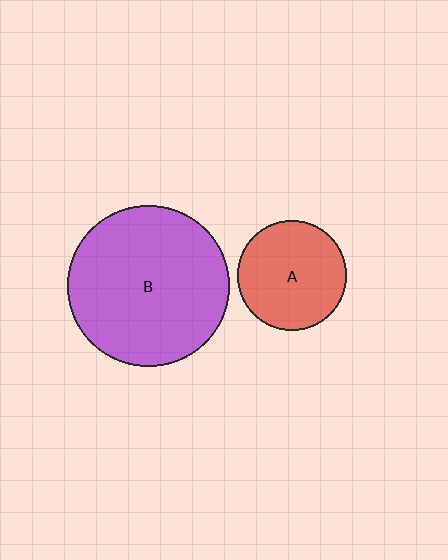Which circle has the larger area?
Circle B (purple).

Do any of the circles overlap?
No, none of the circles overlap.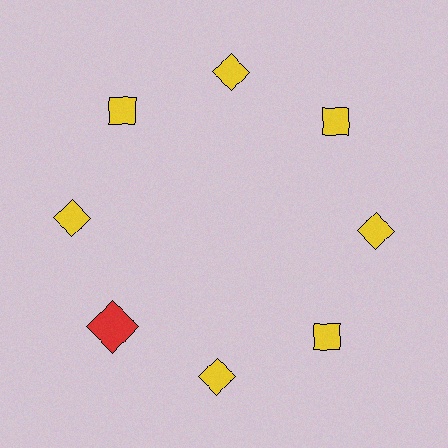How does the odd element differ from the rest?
It differs in both color (red instead of yellow) and shape (square instead of diamond).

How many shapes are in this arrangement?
There are 8 shapes arranged in a ring pattern.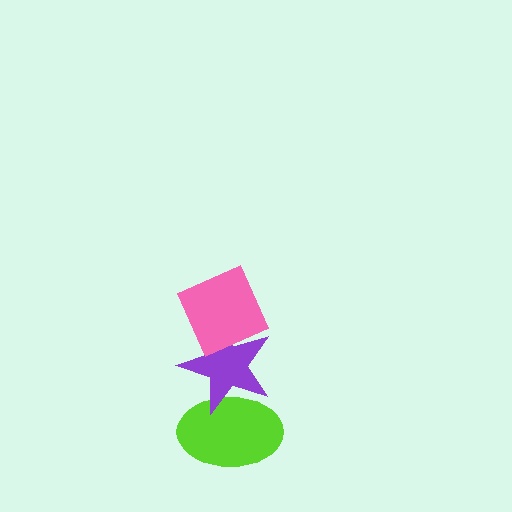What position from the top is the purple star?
The purple star is 2nd from the top.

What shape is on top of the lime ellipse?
The purple star is on top of the lime ellipse.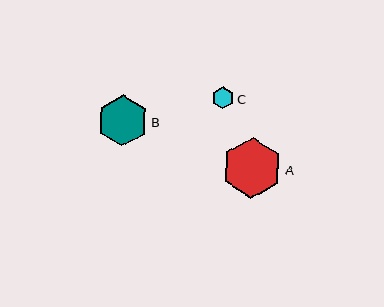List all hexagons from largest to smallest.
From largest to smallest: A, B, C.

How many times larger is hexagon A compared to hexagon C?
Hexagon A is approximately 2.8 times the size of hexagon C.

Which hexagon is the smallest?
Hexagon C is the smallest with a size of approximately 22 pixels.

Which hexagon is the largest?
Hexagon A is the largest with a size of approximately 61 pixels.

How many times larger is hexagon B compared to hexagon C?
Hexagon B is approximately 2.3 times the size of hexagon C.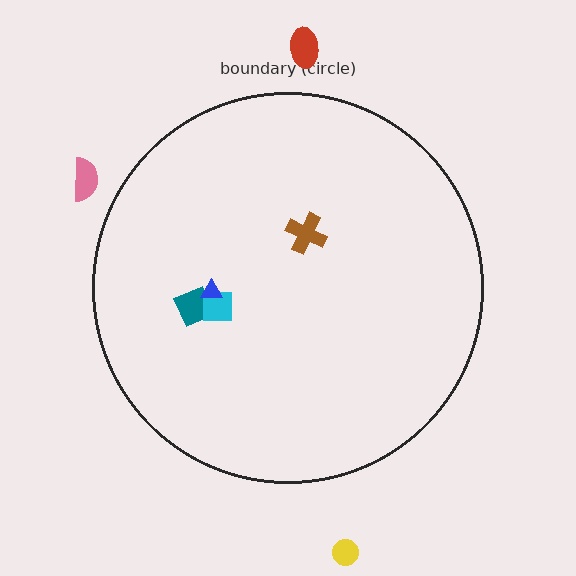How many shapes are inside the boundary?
4 inside, 3 outside.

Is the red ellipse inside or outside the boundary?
Outside.